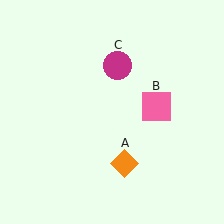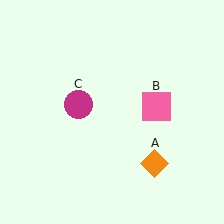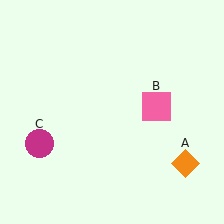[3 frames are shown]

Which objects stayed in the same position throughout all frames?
Pink square (object B) remained stationary.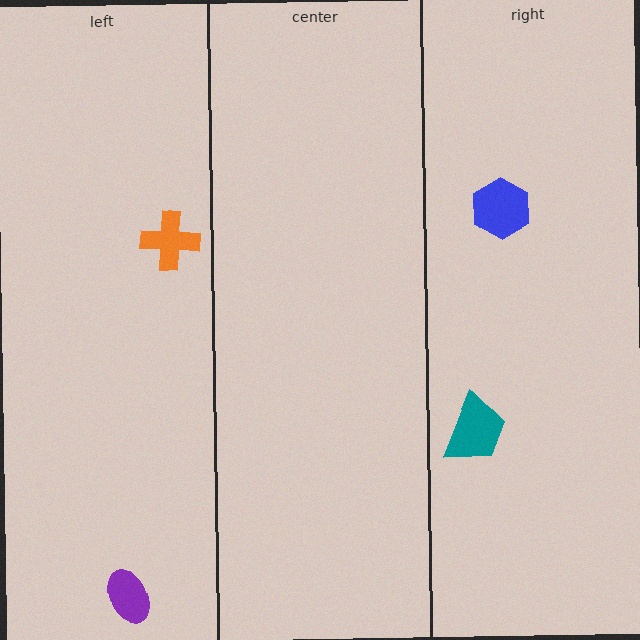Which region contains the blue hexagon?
The right region.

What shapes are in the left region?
The purple ellipse, the orange cross.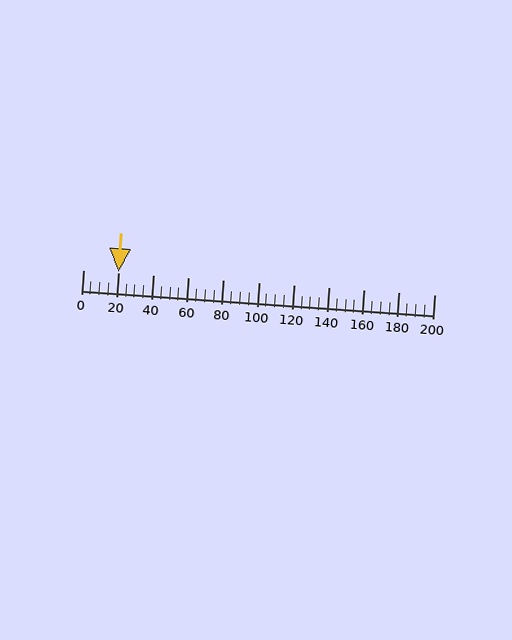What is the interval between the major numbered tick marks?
The major tick marks are spaced 20 units apart.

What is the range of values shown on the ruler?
The ruler shows values from 0 to 200.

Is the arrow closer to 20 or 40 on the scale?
The arrow is closer to 20.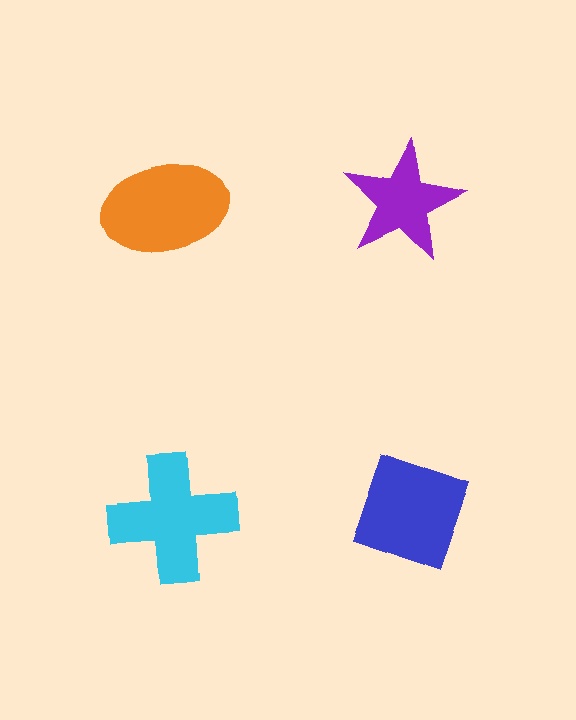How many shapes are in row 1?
2 shapes.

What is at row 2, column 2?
A blue diamond.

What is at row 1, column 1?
An orange ellipse.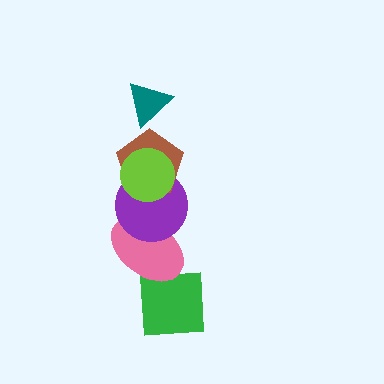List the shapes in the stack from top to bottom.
From top to bottom: the teal triangle, the lime circle, the brown pentagon, the purple circle, the pink ellipse, the green square.